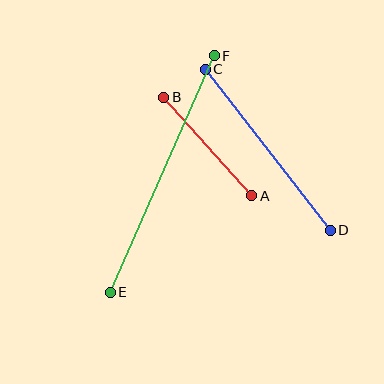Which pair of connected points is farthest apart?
Points E and F are farthest apart.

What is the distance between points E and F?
The distance is approximately 258 pixels.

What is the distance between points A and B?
The distance is approximately 132 pixels.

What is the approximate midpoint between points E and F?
The midpoint is at approximately (162, 174) pixels.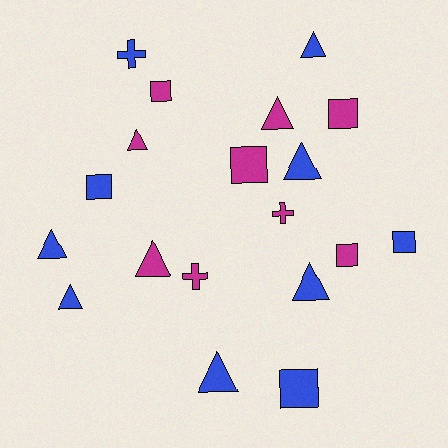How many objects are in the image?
There are 19 objects.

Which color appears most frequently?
Blue, with 10 objects.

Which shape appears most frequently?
Triangle, with 9 objects.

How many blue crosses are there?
There is 1 blue cross.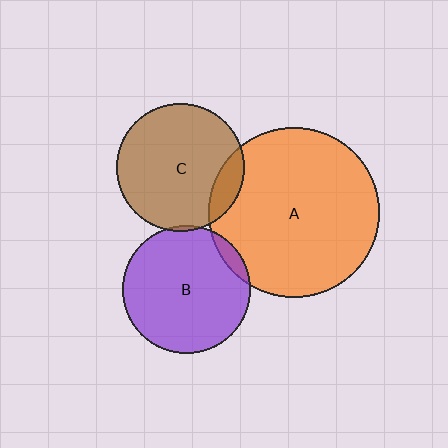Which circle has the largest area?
Circle A (orange).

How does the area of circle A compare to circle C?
Approximately 1.8 times.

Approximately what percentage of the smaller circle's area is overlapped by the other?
Approximately 5%.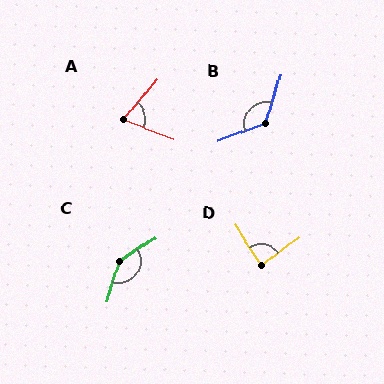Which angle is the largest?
C, at approximately 139 degrees.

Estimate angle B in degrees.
Approximately 127 degrees.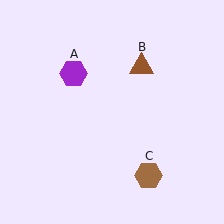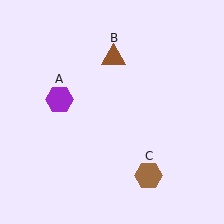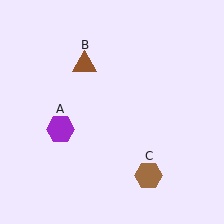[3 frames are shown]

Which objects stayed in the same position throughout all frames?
Brown hexagon (object C) remained stationary.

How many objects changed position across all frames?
2 objects changed position: purple hexagon (object A), brown triangle (object B).